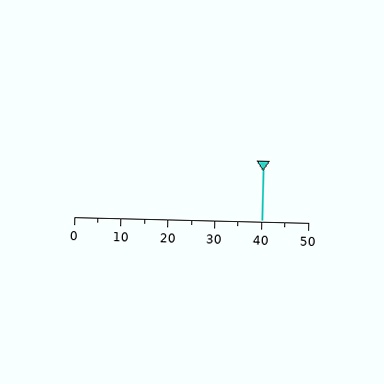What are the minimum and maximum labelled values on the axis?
The axis runs from 0 to 50.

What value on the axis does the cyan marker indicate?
The marker indicates approximately 40.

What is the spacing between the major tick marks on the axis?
The major ticks are spaced 10 apart.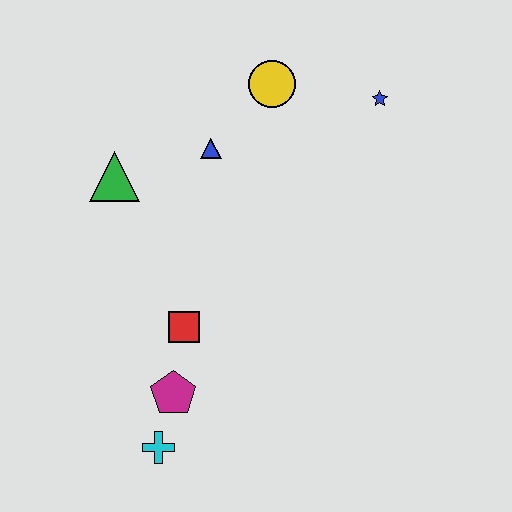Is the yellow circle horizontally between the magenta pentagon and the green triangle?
No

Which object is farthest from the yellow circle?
The cyan cross is farthest from the yellow circle.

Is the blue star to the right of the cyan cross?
Yes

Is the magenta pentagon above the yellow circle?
No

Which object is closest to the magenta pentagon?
The cyan cross is closest to the magenta pentagon.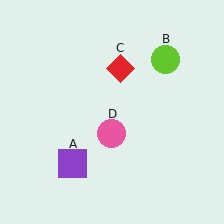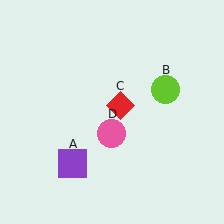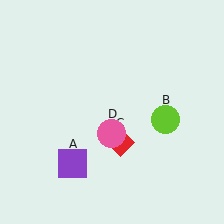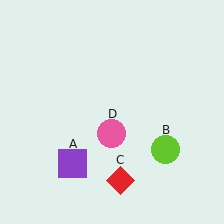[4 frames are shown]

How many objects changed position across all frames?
2 objects changed position: lime circle (object B), red diamond (object C).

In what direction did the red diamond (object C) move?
The red diamond (object C) moved down.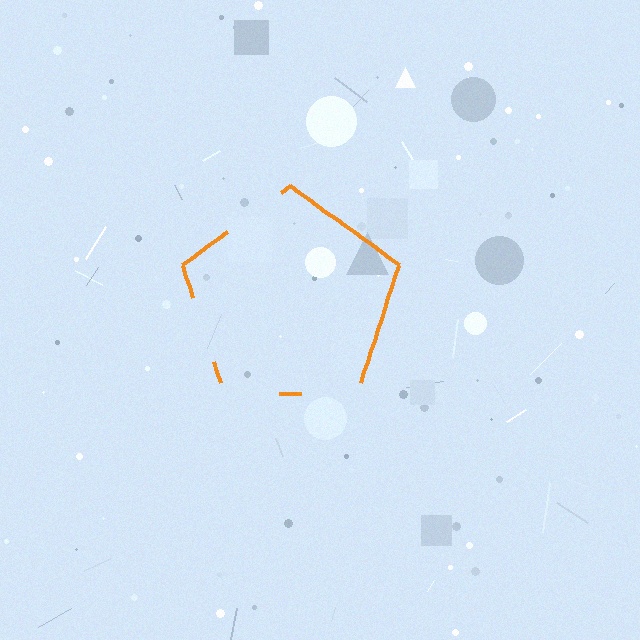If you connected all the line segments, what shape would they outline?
They would outline a pentagon.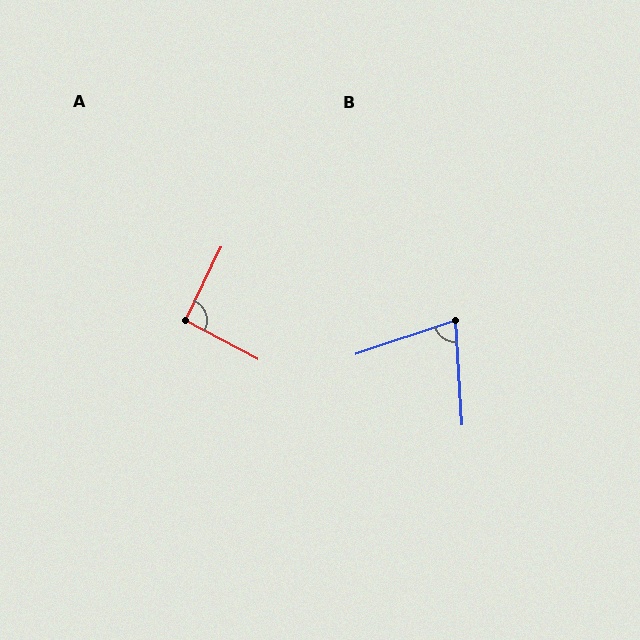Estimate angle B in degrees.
Approximately 75 degrees.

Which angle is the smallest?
B, at approximately 75 degrees.